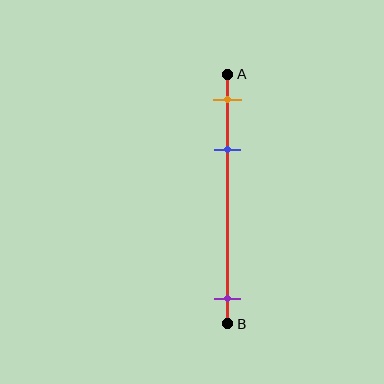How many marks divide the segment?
There are 3 marks dividing the segment.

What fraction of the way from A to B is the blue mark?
The blue mark is approximately 30% (0.3) of the way from A to B.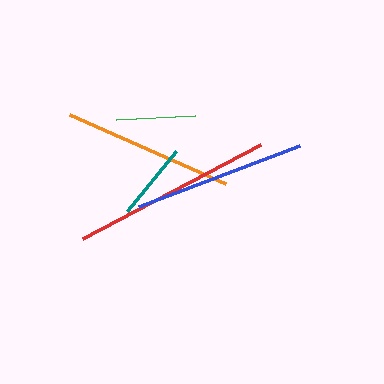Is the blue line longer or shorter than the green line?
The blue line is longer than the green line.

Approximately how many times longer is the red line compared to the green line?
The red line is approximately 2.5 times the length of the green line.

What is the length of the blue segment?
The blue segment is approximately 173 pixels long.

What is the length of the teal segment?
The teal segment is approximately 78 pixels long.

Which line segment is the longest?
The red line is the longest at approximately 201 pixels.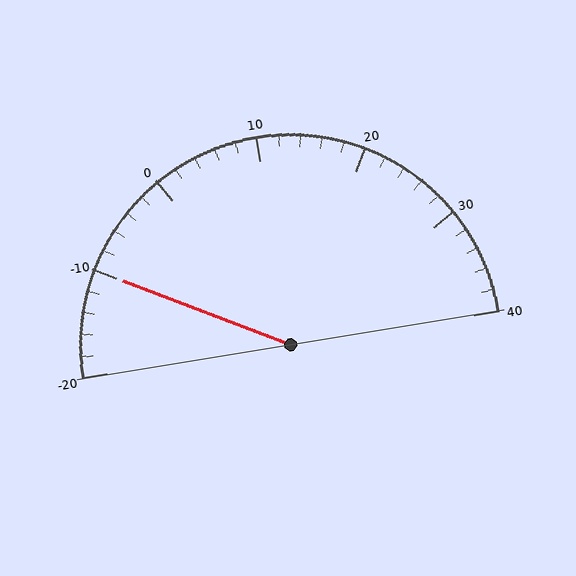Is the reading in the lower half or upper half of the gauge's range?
The reading is in the lower half of the range (-20 to 40).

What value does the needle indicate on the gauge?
The needle indicates approximately -10.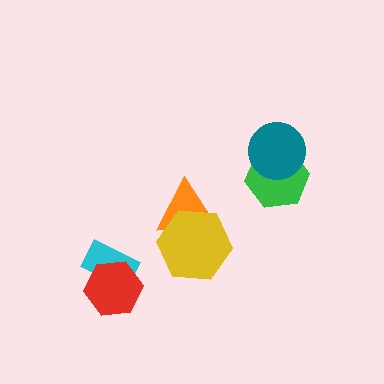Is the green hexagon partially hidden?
Yes, it is partially covered by another shape.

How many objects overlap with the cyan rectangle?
1 object overlaps with the cyan rectangle.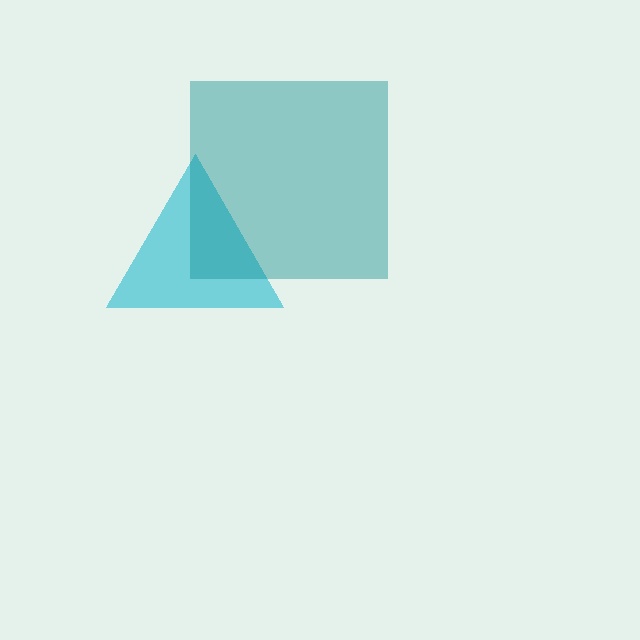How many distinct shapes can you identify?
There are 2 distinct shapes: a cyan triangle, a teal square.